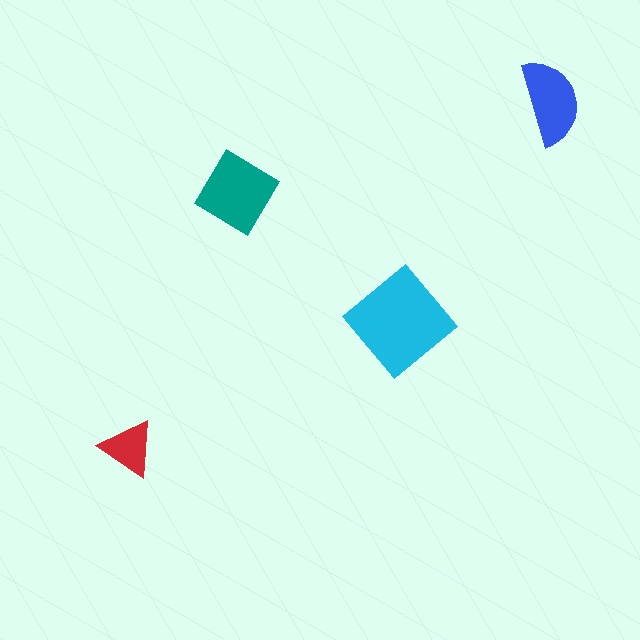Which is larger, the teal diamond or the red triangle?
The teal diamond.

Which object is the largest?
The cyan diamond.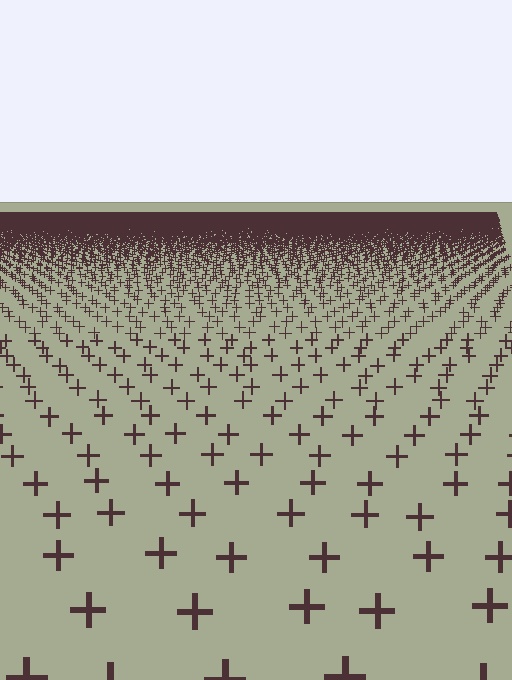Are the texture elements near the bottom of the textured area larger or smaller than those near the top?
Larger. Near the bottom, elements are closer to the viewer and appear at a bigger on-screen size.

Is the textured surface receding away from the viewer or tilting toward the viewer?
The surface is receding away from the viewer. Texture elements get smaller and denser toward the top.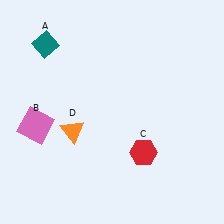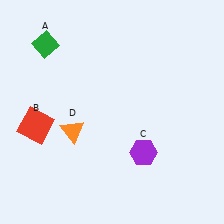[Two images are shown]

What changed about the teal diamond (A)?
In Image 1, A is teal. In Image 2, it changed to green.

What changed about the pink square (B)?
In Image 1, B is pink. In Image 2, it changed to red.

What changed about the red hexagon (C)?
In Image 1, C is red. In Image 2, it changed to purple.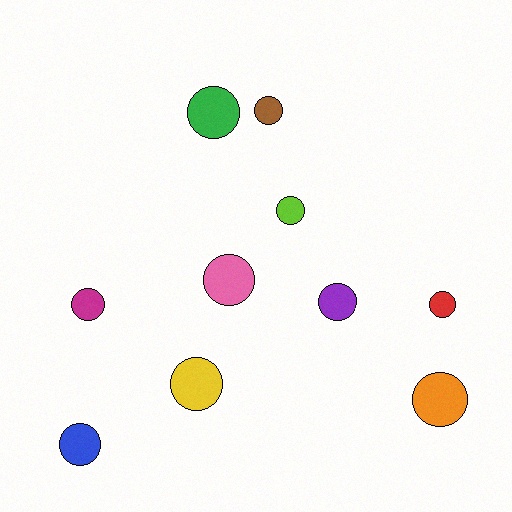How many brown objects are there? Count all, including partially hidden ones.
There is 1 brown object.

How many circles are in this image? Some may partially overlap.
There are 10 circles.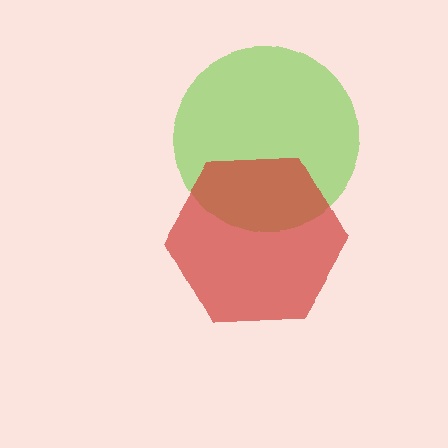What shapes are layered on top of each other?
The layered shapes are: a lime circle, a red hexagon.